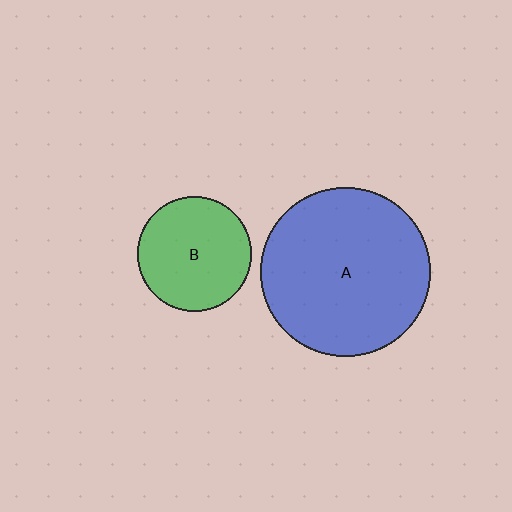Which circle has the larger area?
Circle A (blue).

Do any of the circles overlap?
No, none of the circles overlap.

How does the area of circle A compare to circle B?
Approximately 2.2 times.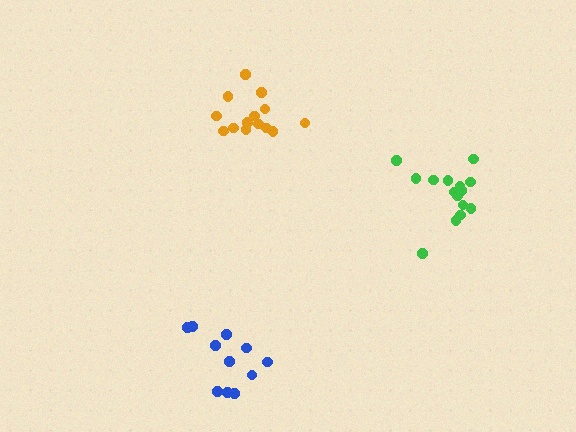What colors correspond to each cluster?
The clusters are colored: orange, blue, green.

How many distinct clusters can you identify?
There are 3 distinct clusters.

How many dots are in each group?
Group 1: 14 dots, Group 2: 11 dots, Group 3: 15 dots (40 total).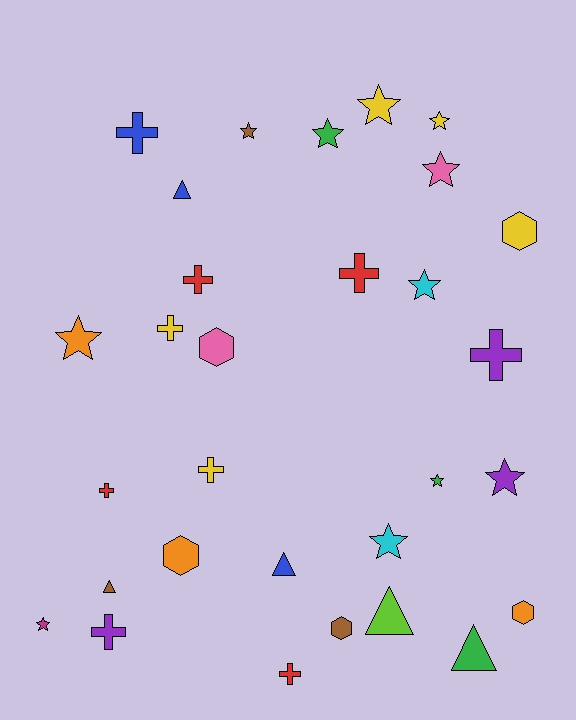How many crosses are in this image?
There are 9 crosses.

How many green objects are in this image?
There are 3 green objects.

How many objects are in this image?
There are 30 objects.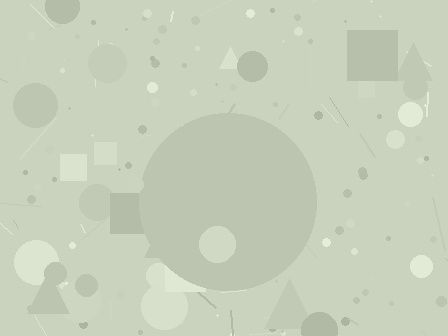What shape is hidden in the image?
A circle is hidden in the image.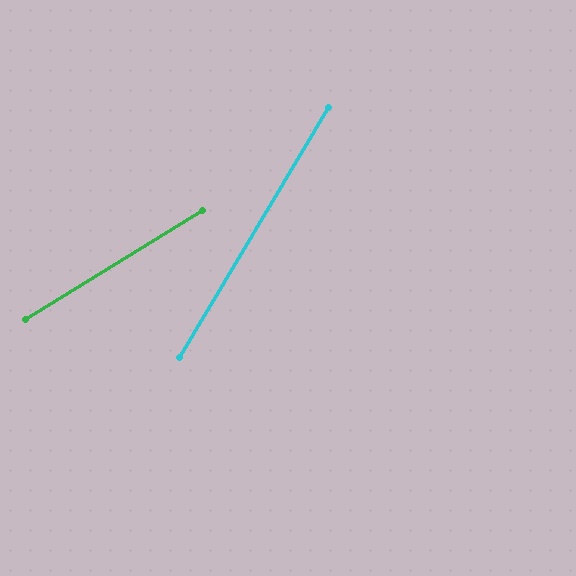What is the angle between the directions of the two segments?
Approximately 27 degrees.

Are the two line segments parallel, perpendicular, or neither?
Neither parallel nor perpendicular — they differ by about 27°.